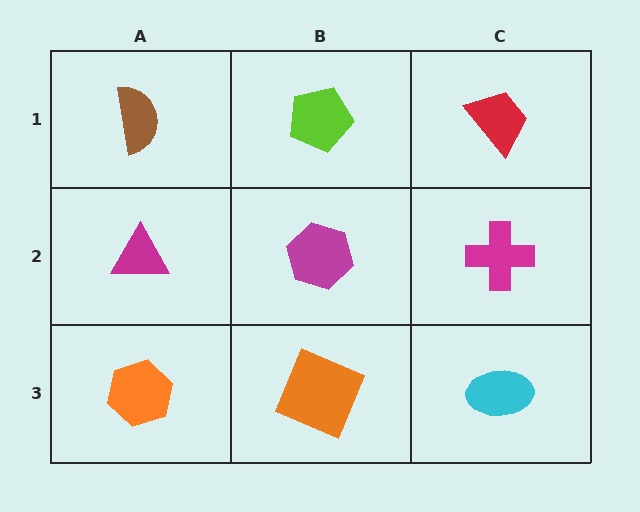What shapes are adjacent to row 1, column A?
A magenta triangle (row 2, column A), a lime pentagon (row 1, column B).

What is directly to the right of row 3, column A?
An orange square.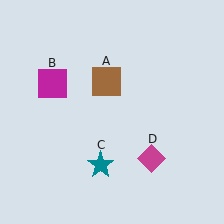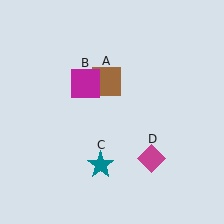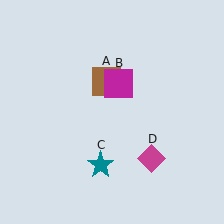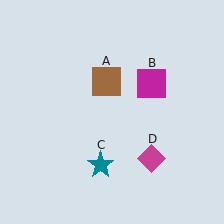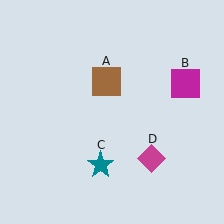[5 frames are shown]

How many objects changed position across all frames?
1 object changed position: magenta square (object B).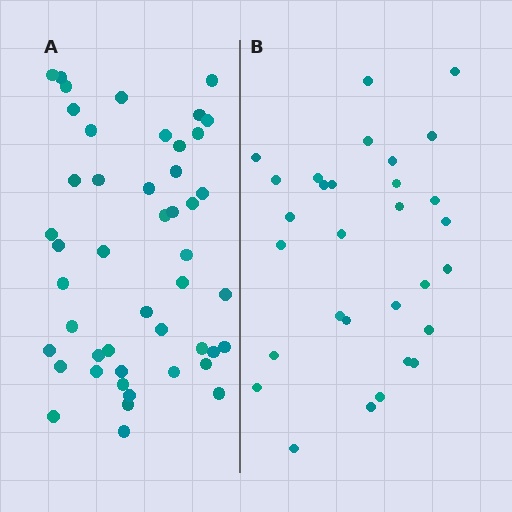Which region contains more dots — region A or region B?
Region A (the left region) has more dots.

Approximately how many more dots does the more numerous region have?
Region A has approximately 15 more dots than region B.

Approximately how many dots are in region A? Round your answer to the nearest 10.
About 50 dots. (The exact count is 47, which rounds to 50.)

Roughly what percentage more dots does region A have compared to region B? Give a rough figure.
About 55% more.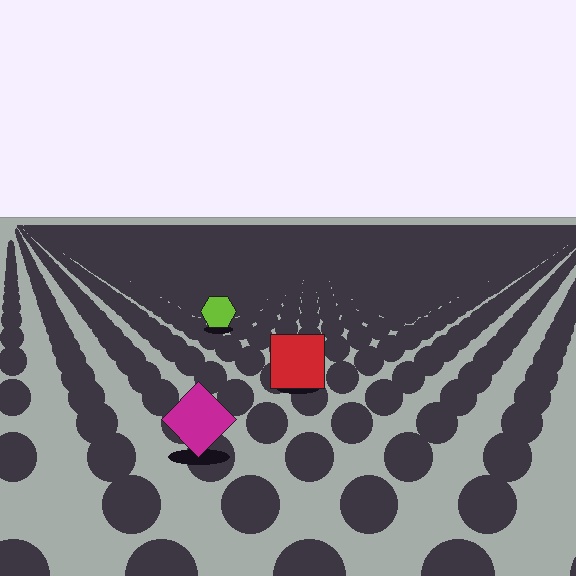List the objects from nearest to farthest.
From nearest to farthest: the magenta diamond, the red square, the lime hexagon.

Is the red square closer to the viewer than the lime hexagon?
Yes. The red square is closer — you can tell from the texture gradient: the ground texture is coarser near it.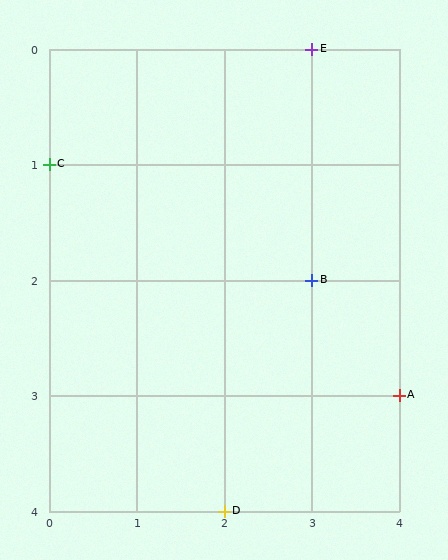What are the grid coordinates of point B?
Point B is at grid coordinates (3, 2).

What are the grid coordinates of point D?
Point D is at grid coordinates (2, 4).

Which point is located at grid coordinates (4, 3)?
Point A is at (4, 3).